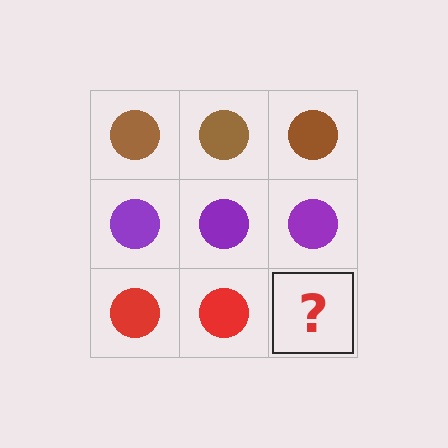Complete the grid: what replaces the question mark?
The question mark should be replaced with a red circle.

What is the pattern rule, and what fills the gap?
The rule is that each row has a consistent color. The gap should be filled with a red circle.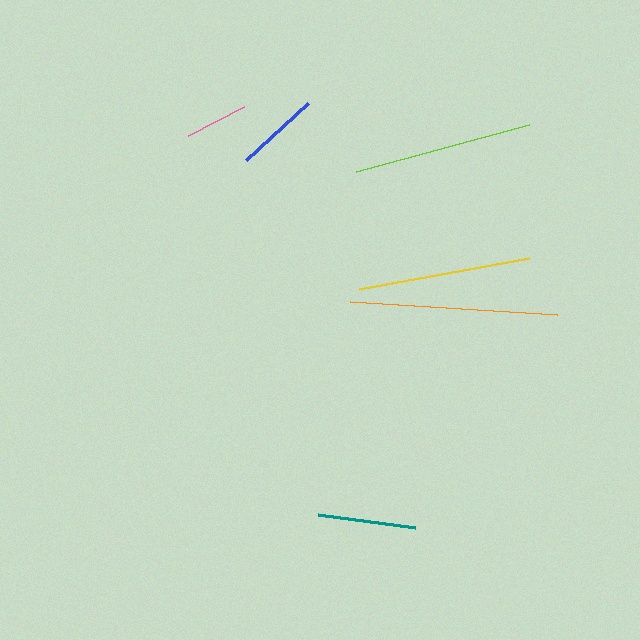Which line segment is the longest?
The orange line is the longest at approximately 207 pixels.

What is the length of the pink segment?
The pink segment is approximately 64 pixels long.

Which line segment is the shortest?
The pink line is the shortest at approximately 64 pixels.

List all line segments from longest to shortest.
From longest to shortest: orange, lime, yellow, teal, blue, pink.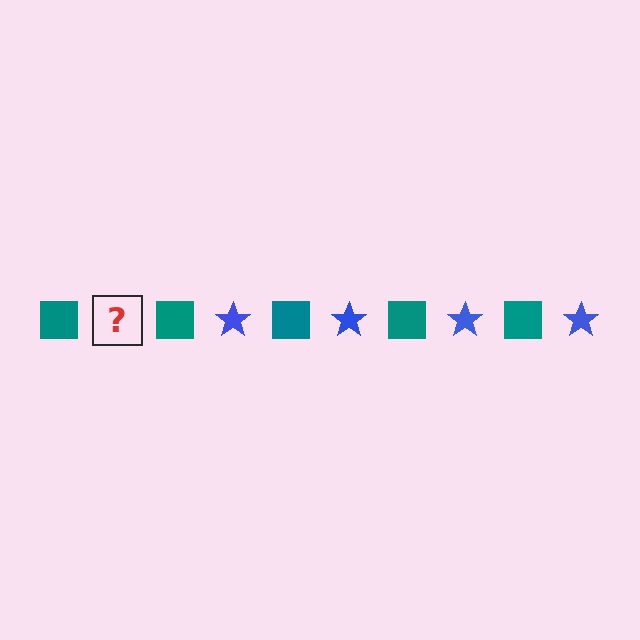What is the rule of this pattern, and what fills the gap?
The rule is that the pattern alternates between teal square and blue star. The gap should be filled with a blue star.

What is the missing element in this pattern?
The missing element is a blue star.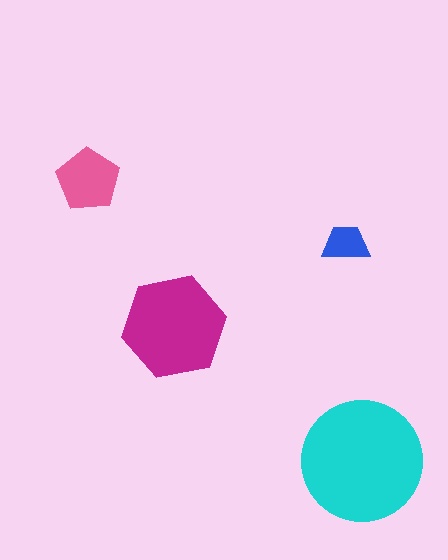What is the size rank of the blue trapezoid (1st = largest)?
4th.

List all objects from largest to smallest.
The cyan circle, the magenta hexagon, the pink pentagon, the blue trapezoid.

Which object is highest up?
The pink pentagon is topmost.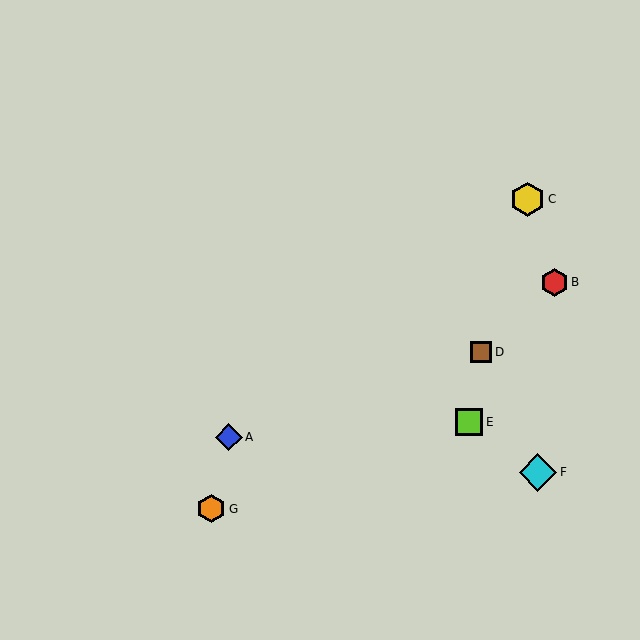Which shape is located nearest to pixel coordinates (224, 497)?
The orange hexagon (labeled G) at (211, 509) is nearest to that location.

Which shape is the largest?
The cyan diamond (labeled F) is the largest.